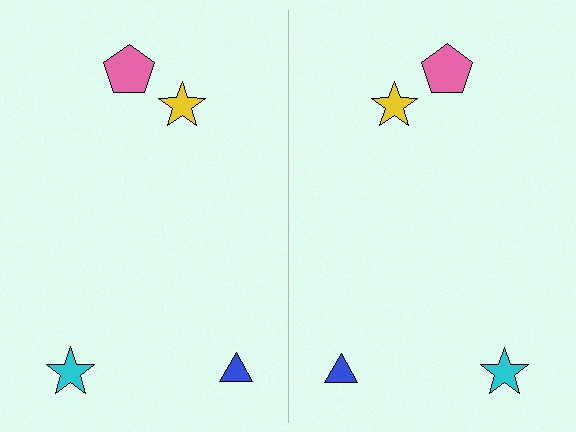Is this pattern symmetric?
Yes, this pattern has bilateral (reflection) symmetry.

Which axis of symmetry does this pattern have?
The pattern has a vertical axis of symmetry running through the center of the image.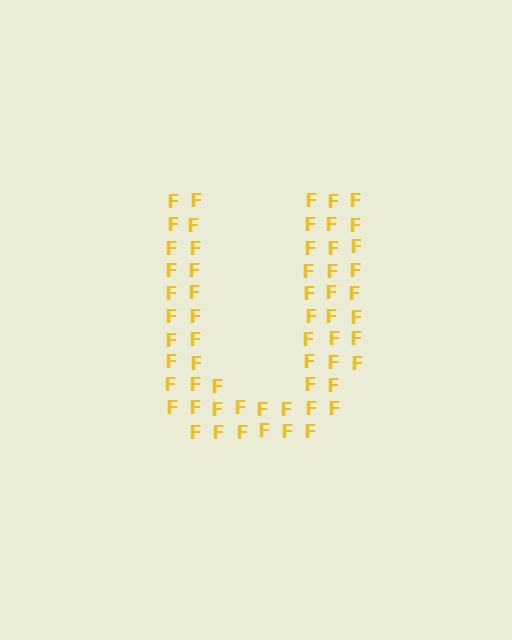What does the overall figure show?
The overall figure shows the letter U.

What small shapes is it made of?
It is made of small letter F's.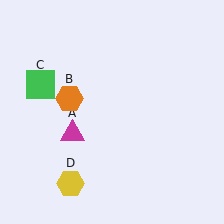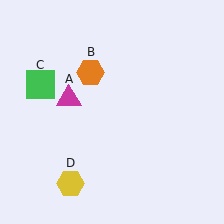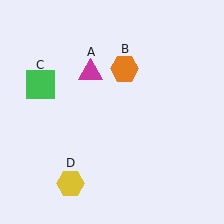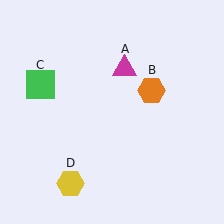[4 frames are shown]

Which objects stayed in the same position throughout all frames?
Green square (object C) and yellow hexagon (object D) remained stationary.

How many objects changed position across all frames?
2 objects changed position: magenta triangle (object A), orange hexagon (object B).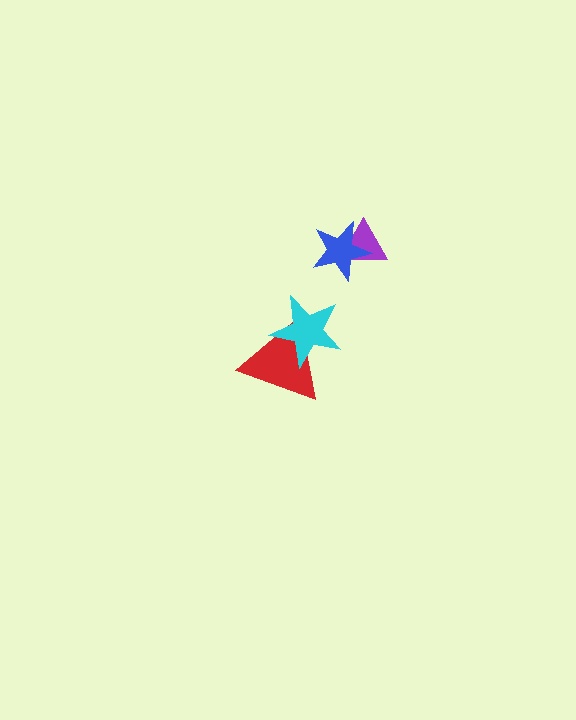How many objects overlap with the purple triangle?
1 object overlaps with the purple triangle.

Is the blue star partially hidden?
No, no other shape covers it.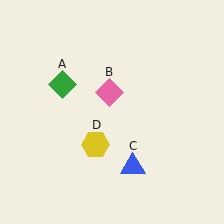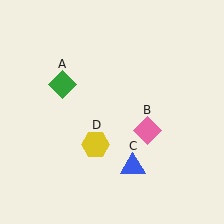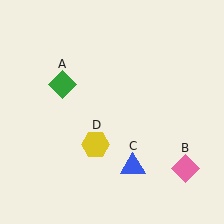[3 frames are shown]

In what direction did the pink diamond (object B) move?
The pink diamond (object B) moved down and to the right.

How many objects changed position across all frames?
1 object changed position: pink diamond (object B).